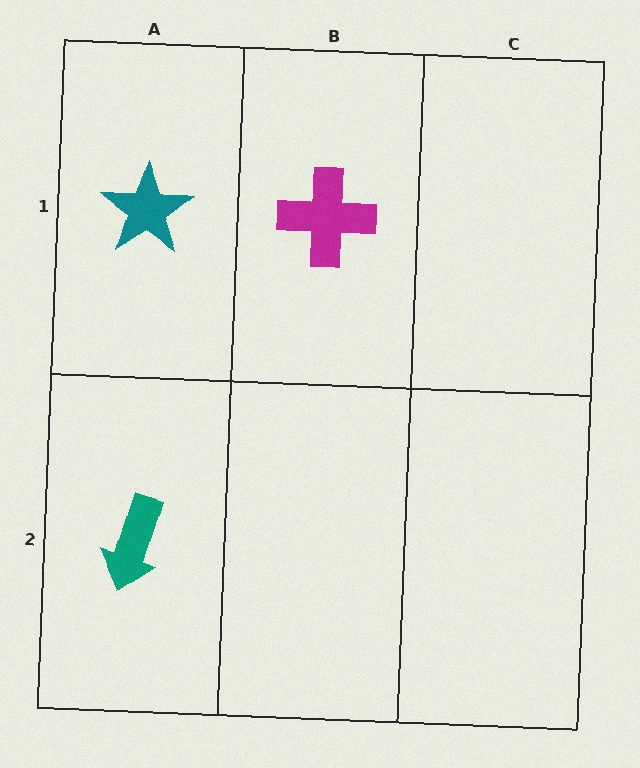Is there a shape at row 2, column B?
No, that cell is empty.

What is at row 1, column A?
A teal star.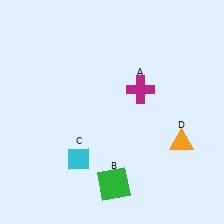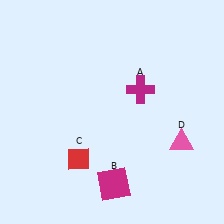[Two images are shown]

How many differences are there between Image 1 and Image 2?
There are 3 differences between the two images.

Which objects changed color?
B changed from green to magenta. C changed from cyan to red. D changed from orange to pink.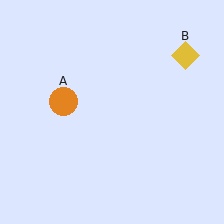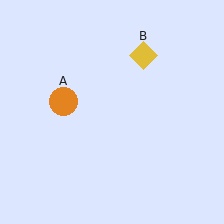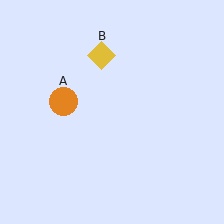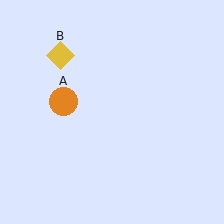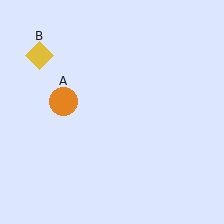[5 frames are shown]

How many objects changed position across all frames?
1 object changed position: yellow diamond (object B).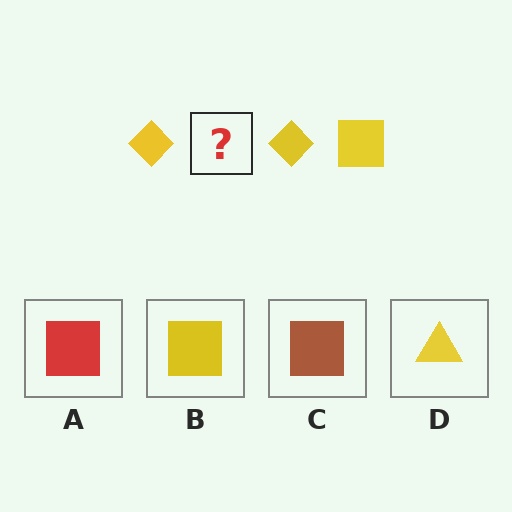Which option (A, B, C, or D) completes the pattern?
B.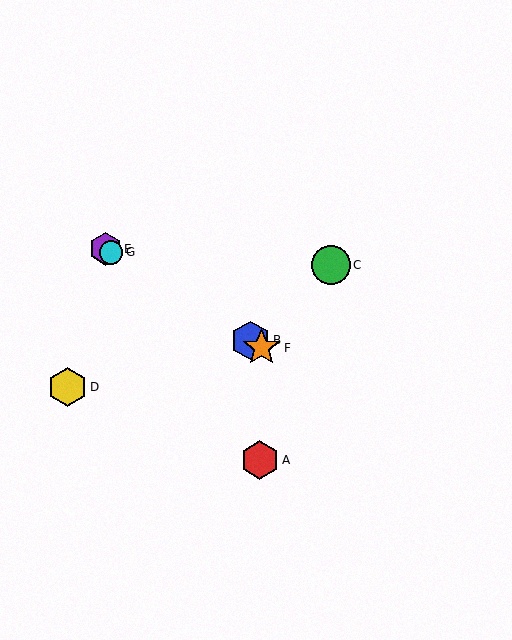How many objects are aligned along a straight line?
4 objects (B, E, F, G) are aligned along a straight line.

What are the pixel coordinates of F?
Object F is at (262, 348).